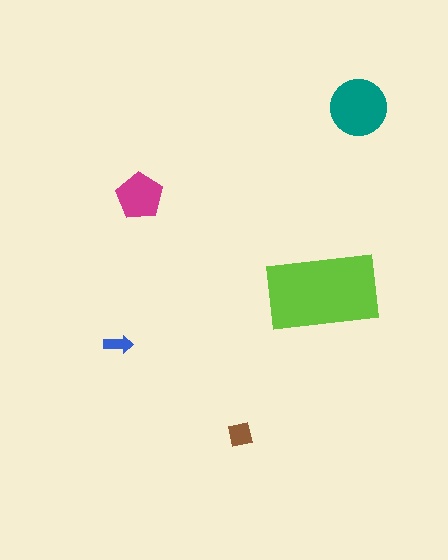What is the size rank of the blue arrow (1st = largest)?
5th.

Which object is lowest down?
The brown square is bottommost.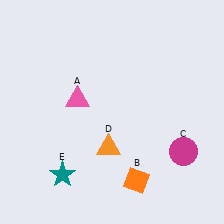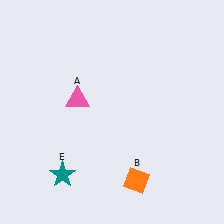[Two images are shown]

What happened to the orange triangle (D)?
The orange triangle (D) was removed in Image 2. It was in the bottom-left area of Image 1.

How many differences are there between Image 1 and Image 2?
There are 2 differences between the two images.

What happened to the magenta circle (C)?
The magenta circle (C) was removed in Image 2. It was in the bottom-right area of Image 1.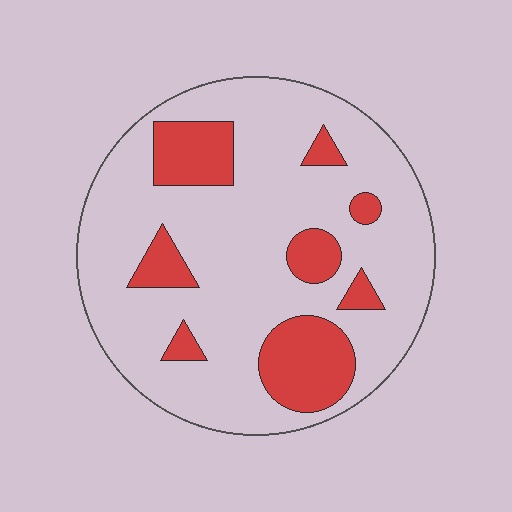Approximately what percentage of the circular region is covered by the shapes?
Approximately 20%.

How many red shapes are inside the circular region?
8.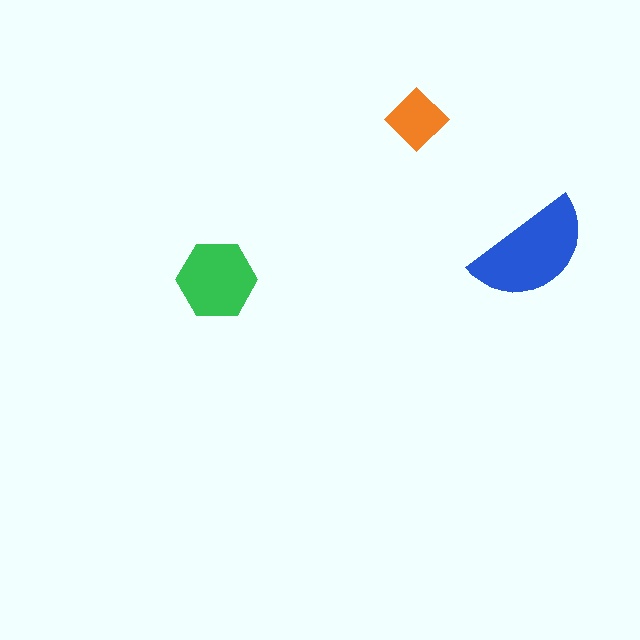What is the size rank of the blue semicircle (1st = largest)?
1st.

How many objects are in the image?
There are 3 objects in the image.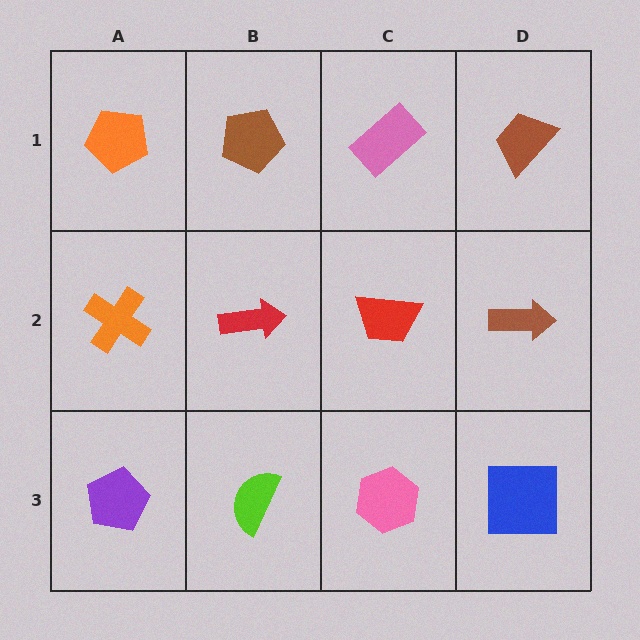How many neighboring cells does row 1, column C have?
3.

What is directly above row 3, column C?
A red trapezoid.